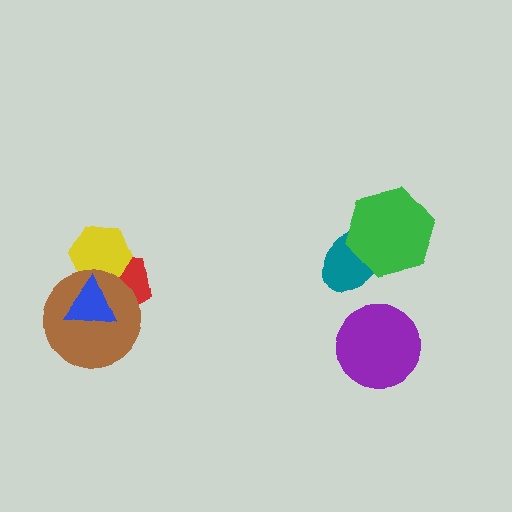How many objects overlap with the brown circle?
3 objects overlap with the brown circle.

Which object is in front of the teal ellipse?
The green hexagon is in front of the teal ellipse.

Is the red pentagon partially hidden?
Yes, it is partially covered by another shape.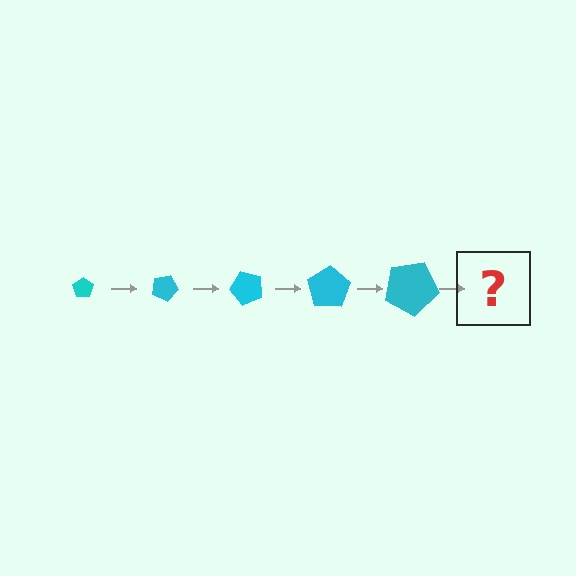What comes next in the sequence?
The next element should be a pentagon, larger than the previous one and rotated 125 degrees from the start.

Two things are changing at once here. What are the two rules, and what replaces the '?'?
The two rules are that the pentagon grows larger each step and it rotates 25 degrees each step. The '?' should be a pentagon, larger than the previous one and rotated 125 degrees from the start.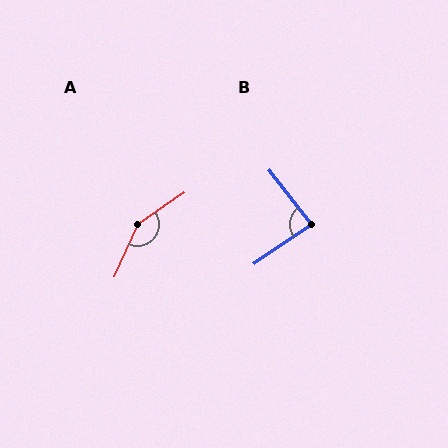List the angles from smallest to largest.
B (86°), A (148°).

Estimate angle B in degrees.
Approximately 86 degrees.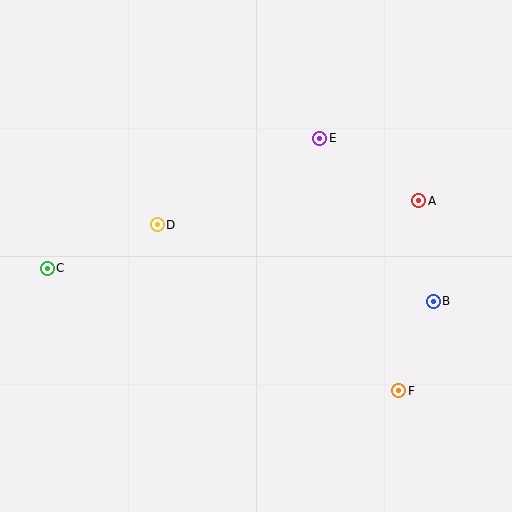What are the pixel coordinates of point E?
Point E is at (320, 138).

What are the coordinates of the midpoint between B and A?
The midpoint between B and A is at (426, 251).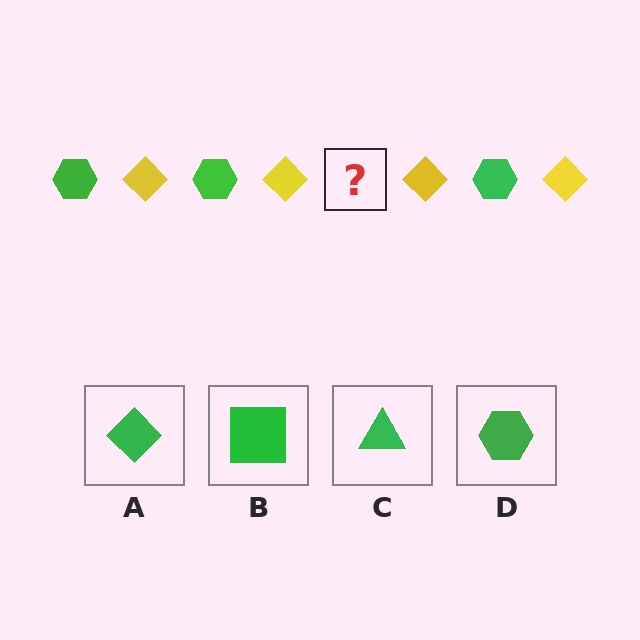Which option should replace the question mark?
Option D.